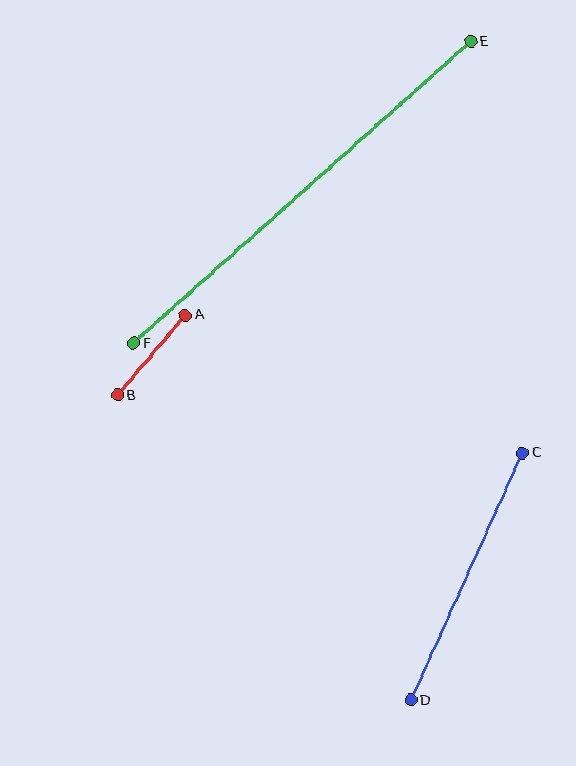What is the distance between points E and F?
The distance is approximately 453 pixels.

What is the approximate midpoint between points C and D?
The midpoint is at approximately (467, 576) pixels.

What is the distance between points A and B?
The distance is approximately 105 pixels.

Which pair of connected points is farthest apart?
Points E and F are farthest apart.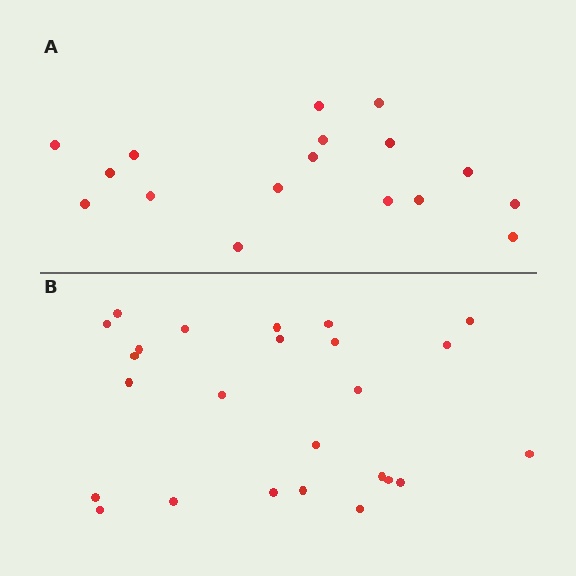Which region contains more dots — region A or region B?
Region B (the bottom region) has more dots.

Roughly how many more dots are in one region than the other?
Region B has roughly 8 or so more dots than region A.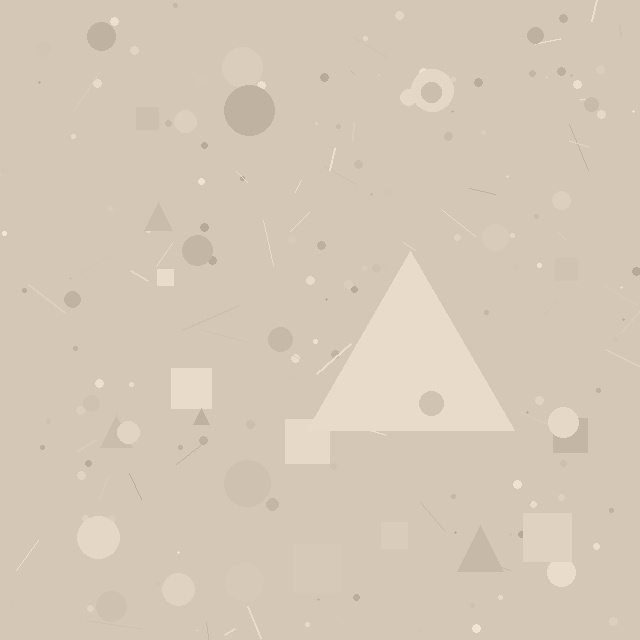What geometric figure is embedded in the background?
A triangle is embedded in the background.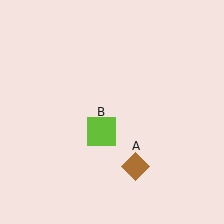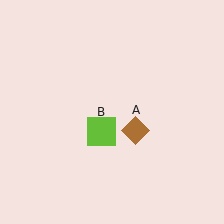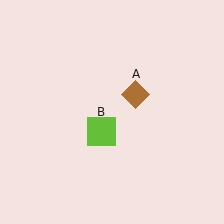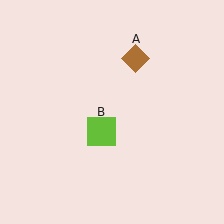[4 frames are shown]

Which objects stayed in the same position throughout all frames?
Lime square (object B) remained stationary.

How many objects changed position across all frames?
1 object changed position: brown diamond (object A).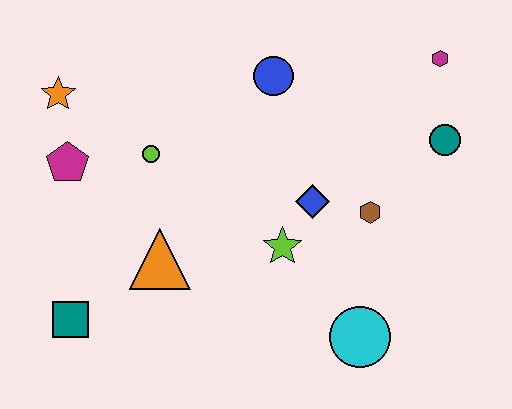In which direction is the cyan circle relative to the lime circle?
The cyan circle is to the right of the lime circle.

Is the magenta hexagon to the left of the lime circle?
No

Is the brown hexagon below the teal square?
No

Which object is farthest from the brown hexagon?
The orange star is farthest from the brown hexagon.